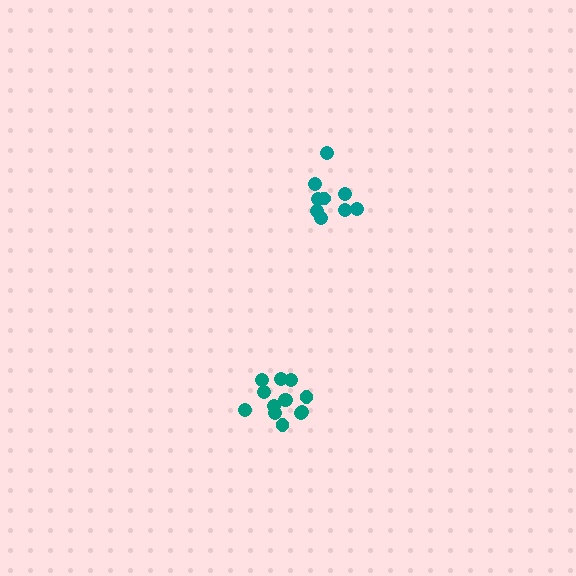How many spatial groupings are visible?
There are 2 spatial groupings.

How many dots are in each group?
Group 1: 13 dots, Group 2: 9 dots (22 total).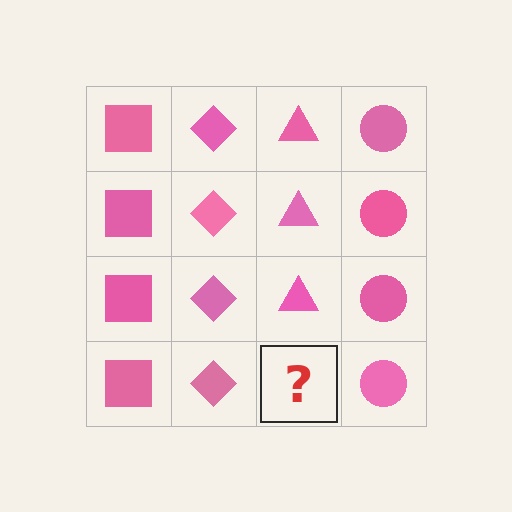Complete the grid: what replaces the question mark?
The question mark should be replaced with a pink triangle.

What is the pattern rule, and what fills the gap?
The rule is that each column has a consistent shape. The gap should be filled with a pink triangle.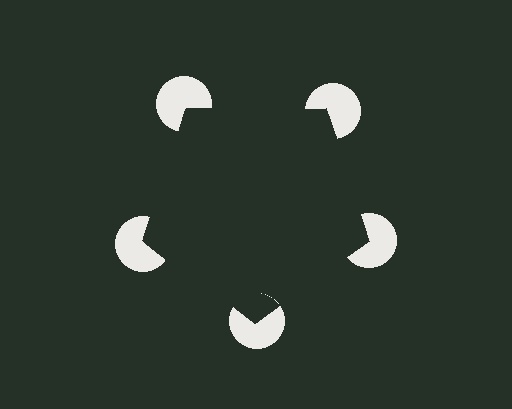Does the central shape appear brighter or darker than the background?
It typically appears slightly darker than the background, even though no actual brightness change is drawn.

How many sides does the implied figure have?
5 sides.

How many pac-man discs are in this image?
There are 5 — one at each vertex of the illusory pentagon.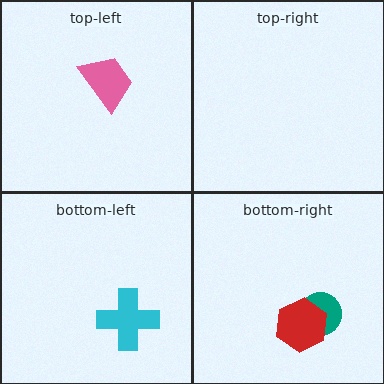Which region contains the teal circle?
The bottom-right region.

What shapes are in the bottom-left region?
The cyan cross.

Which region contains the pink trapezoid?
The top-left region.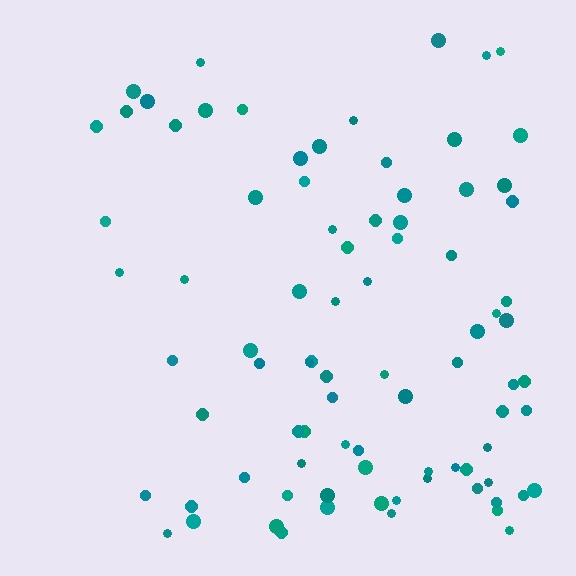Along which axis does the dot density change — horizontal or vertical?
Horizontal.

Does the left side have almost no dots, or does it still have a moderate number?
Still a moderate number, just noticeably fewer than the right.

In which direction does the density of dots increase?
From left to right, with the right side densest.